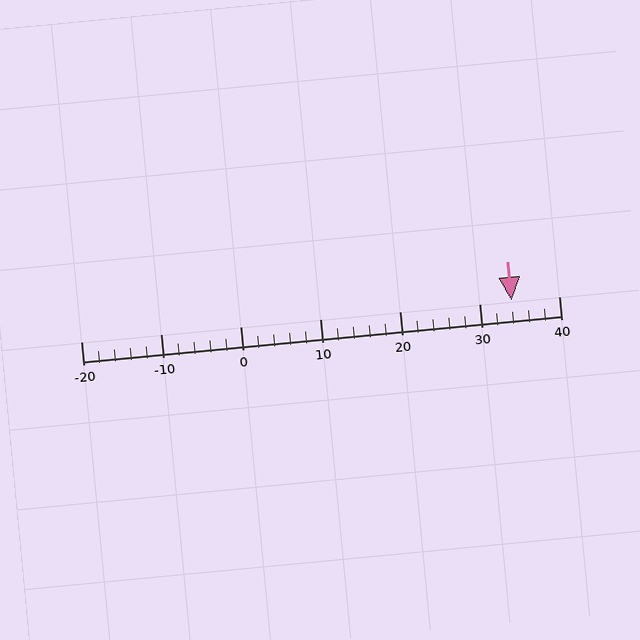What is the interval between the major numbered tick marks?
The major tick marks are spaced 10 units apart.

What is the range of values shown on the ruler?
The ruler shows values from -20 to 40.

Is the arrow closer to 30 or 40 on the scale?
The arrow is closer to 30.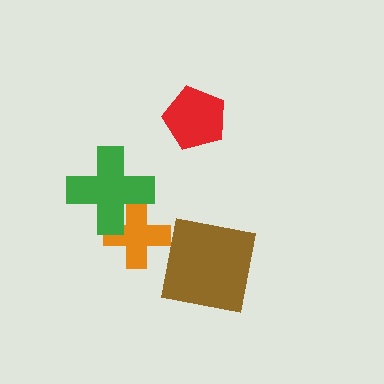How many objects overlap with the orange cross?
1 object overlaps with the orange cross.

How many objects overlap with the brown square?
0 objects overlap with the brown square.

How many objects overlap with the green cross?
1 object overlaps with the green cross.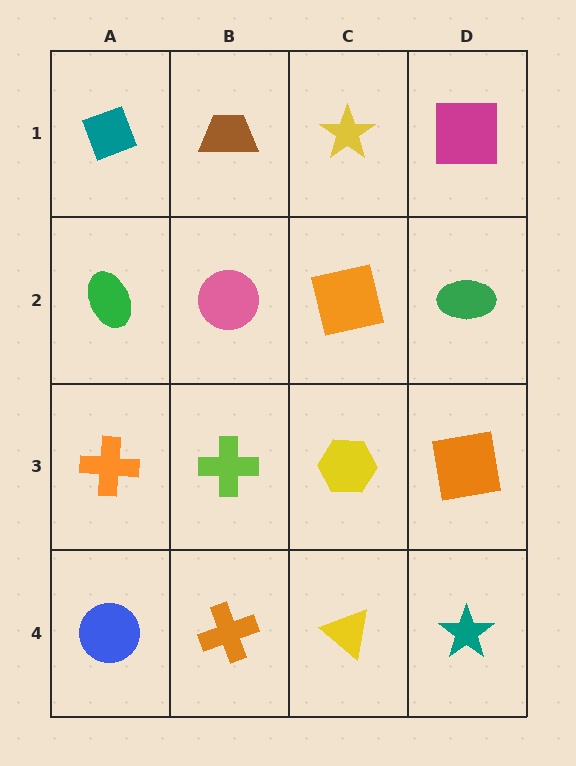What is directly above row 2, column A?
A teal diamond.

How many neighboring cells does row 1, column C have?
3.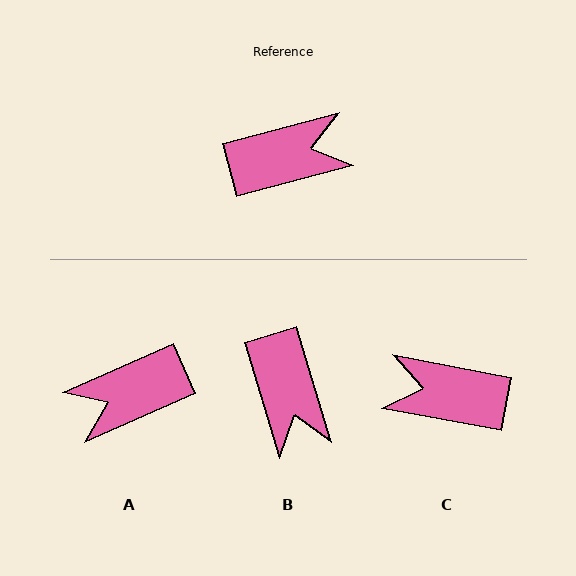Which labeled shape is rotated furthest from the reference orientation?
A, about 171 degrees away.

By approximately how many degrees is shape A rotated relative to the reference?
Approximately 171 degrees clockwise.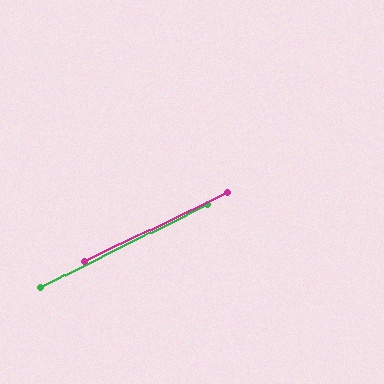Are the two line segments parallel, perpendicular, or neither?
Parallel — their directions differ by only 0.5°.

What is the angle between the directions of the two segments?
Approximately 1 degree.